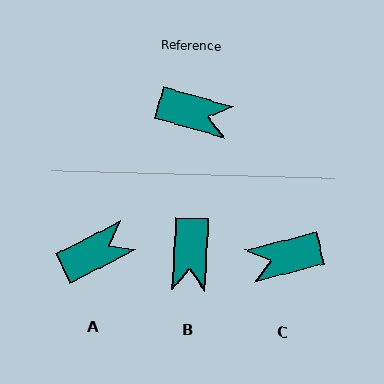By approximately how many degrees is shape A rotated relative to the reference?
Approximately 43 degrees counter-clockwise.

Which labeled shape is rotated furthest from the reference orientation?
C, about 149 degrees away.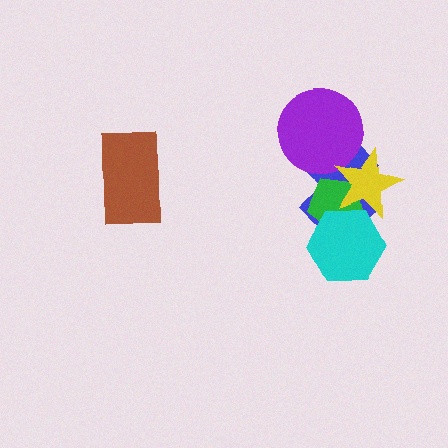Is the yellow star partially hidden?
No, no other shape covers it.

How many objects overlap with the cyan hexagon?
3 objects overlap with the cyan hexagon.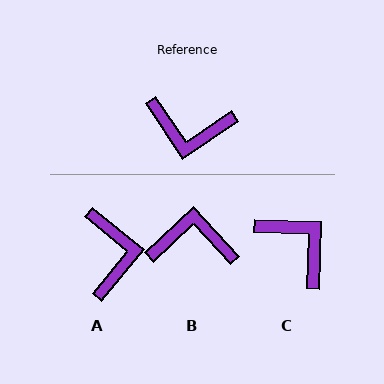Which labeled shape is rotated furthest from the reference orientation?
B, about 171 degrees away.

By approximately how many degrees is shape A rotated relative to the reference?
Approximately 107 degrees counter-clockwise.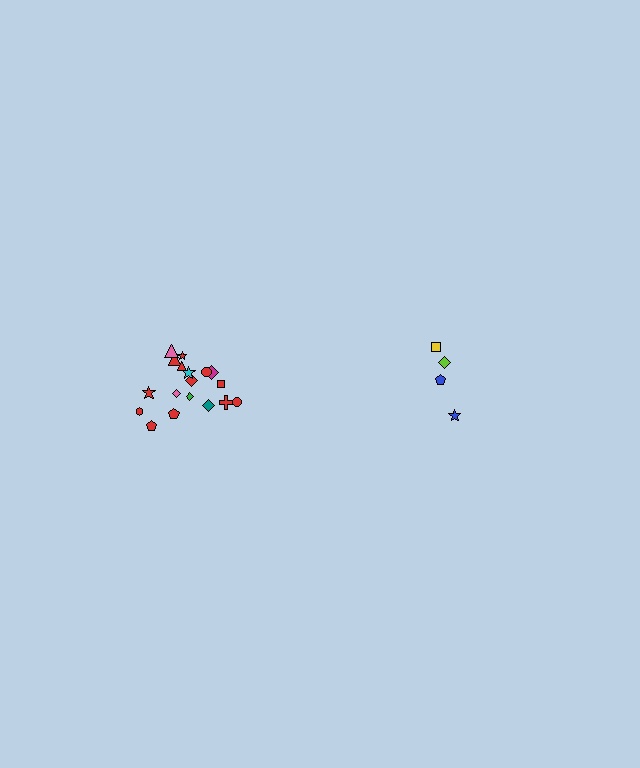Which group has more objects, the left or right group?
The left group.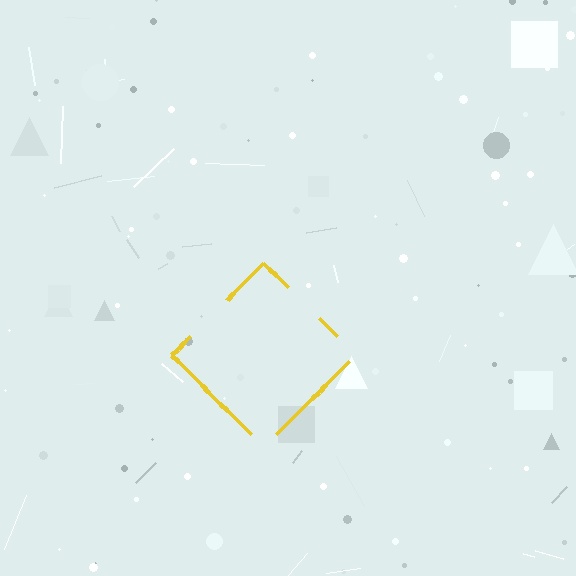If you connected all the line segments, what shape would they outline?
They would outline a diamond.